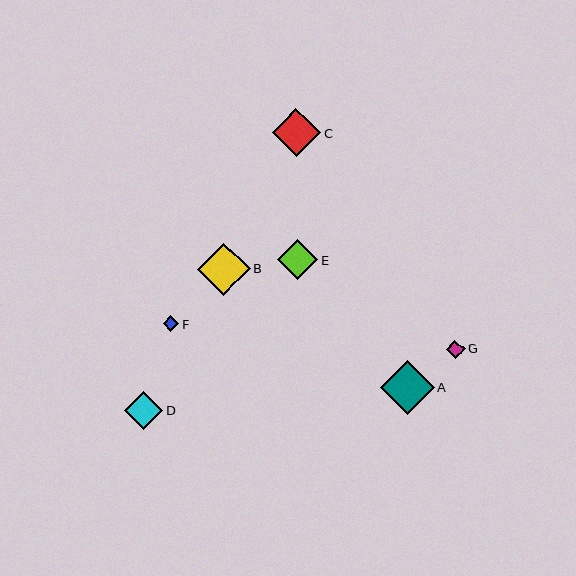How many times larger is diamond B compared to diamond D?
Diamond B is approximately 1.4 times the size of diamond D.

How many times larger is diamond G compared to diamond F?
Diamond G is approximately 1.2 times the size of diamond F.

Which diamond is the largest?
Diamond A is the largest with a size of approximately 54 pixels.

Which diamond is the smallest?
Diamond F is the smallest with a size of approximately 15 pixels.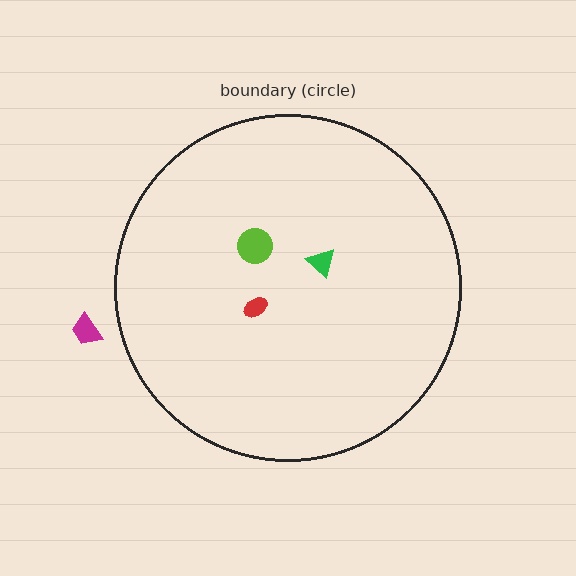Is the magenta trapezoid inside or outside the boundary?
Outside.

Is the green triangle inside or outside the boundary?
Inside.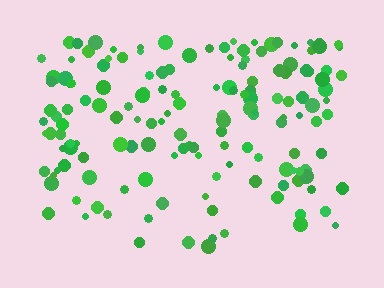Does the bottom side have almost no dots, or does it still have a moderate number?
Still a moderate number, just noticeably fewer than the top.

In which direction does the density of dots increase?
From bottom to top, with the top side densest.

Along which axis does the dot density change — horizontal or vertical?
Vertical.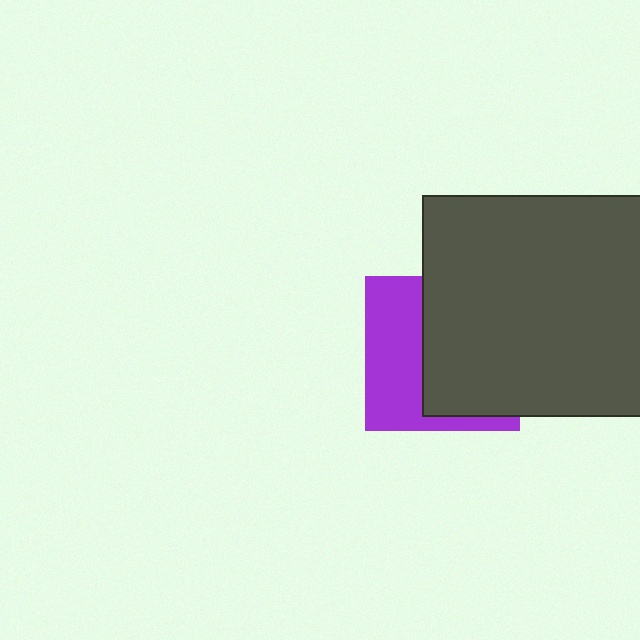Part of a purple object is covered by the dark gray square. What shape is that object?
It is a square.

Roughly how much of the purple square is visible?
A small part of it is visible (roughly 42%).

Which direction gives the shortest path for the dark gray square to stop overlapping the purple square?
Moving right gives the shortest separation.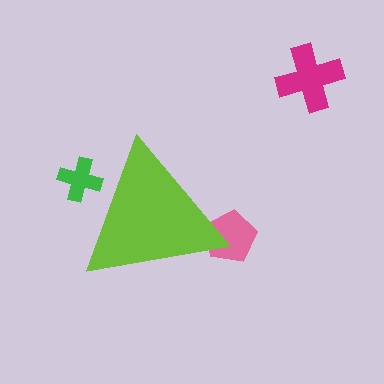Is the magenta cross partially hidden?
No, the magenta cross is fully visible.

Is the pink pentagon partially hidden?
Yes, the pink pentagon is partially hidden behind the lime triangle.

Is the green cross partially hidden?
Yes, the green cross is partially hidden behind the lime triangle.